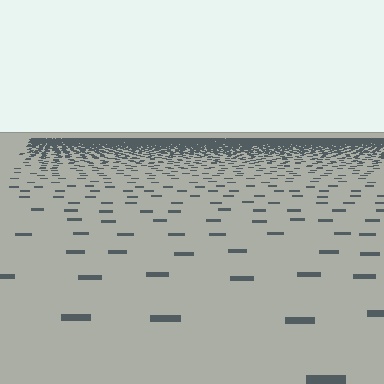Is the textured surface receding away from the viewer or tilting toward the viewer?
The surface is receding away from the viewer. Texture elements get smaller and denser toward the top.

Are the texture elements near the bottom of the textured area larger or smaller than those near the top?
Larger. Near the bottom, elements are closer to the viewer and appear at a bigger on-screen size.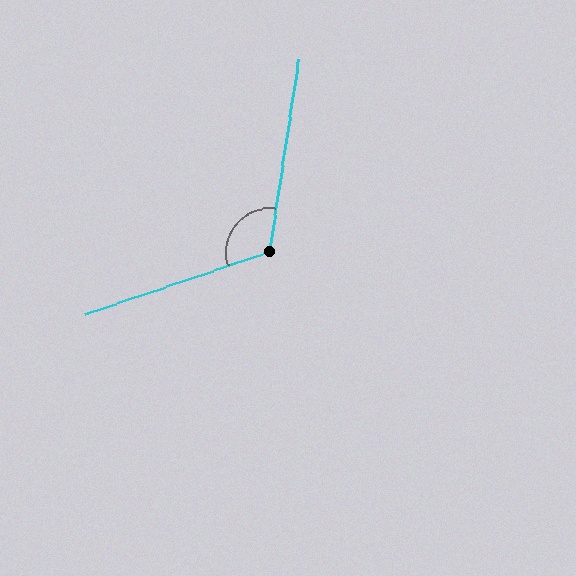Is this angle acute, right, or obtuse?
It is obtuse.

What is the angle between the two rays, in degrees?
Approximately 117 degrees.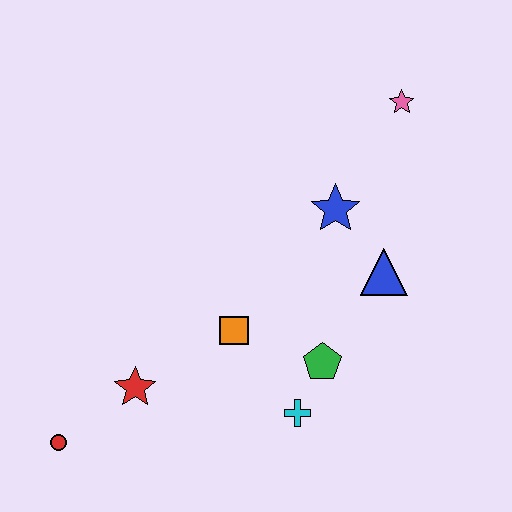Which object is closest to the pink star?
The blue star is closest to the pink star.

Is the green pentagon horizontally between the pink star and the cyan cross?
Yes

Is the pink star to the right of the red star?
Yes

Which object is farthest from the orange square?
The pink star is farthest from the orange square.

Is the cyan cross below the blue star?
Yes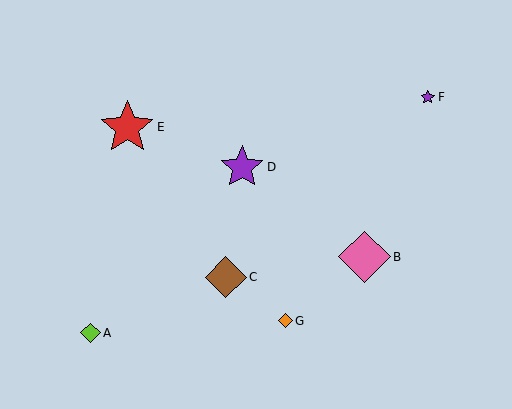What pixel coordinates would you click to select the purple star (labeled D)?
Click at (242, 168) to select the purple star D.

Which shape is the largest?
The red star (labeled E) is the largest.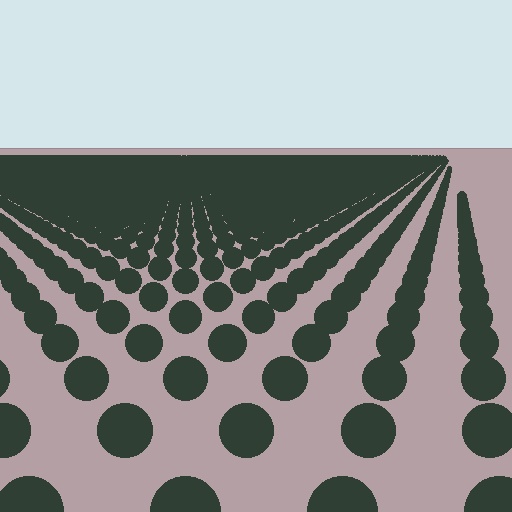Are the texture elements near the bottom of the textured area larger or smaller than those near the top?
Larger. Near the bottom, elements are closer to the viewer and appear at a bigger on-screen size.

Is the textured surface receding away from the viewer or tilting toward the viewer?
The surface is receding away from the viewer. Texture elements get smaller and denser toward the top.